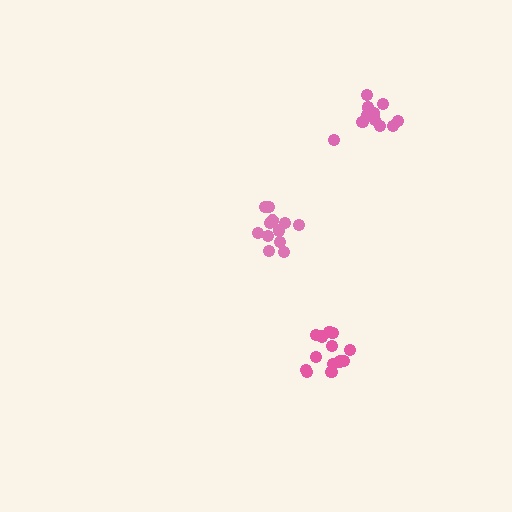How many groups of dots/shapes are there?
There are 3 groups.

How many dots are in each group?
Group 1: 12 dots, Group 2: 13 dots, Group 3: 12 dots (37 total).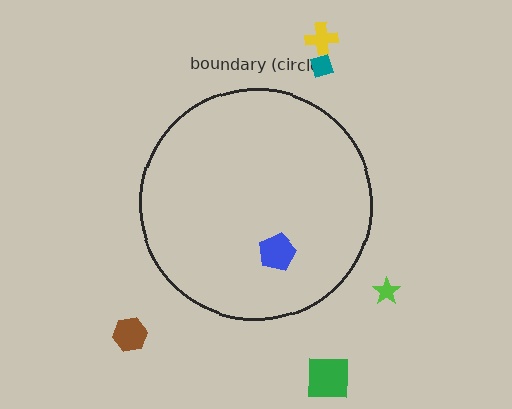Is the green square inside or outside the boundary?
Outside.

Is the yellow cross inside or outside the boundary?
Outside.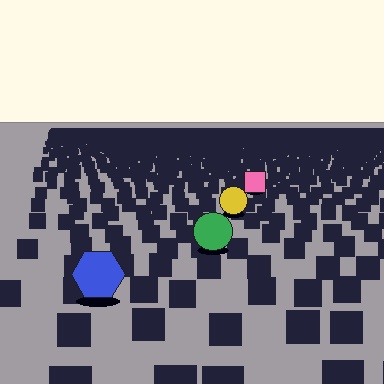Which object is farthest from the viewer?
The pink square is farthest from the viewer. It appears smaller and the ground texture around it is denser.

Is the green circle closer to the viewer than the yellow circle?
Yes. The green circle is closer — you can tell from the texture gradient: the ground texture is coarser near it.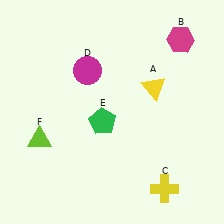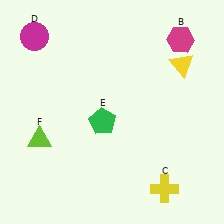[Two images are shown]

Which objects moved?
The objects that moved are: the yellow triangle (A), the magenta circle (D).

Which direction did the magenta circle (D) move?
The magenta circle (D) moved left.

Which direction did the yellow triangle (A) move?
The yellow triangle (A) moved right.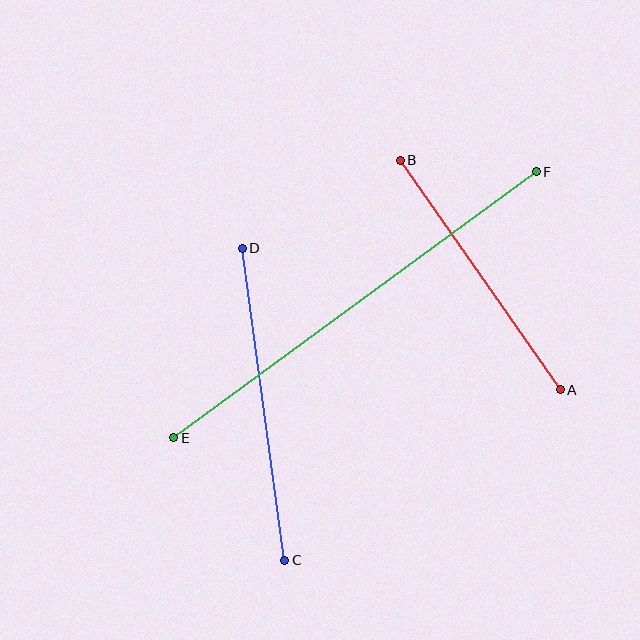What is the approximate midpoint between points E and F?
The midpoint is at approximately (355, 305) pixels.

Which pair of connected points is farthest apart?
Points E and F are farthest apart.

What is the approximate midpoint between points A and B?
The midpoint is at approximately (480, 275) pixels.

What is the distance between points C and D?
The distance is approximately 315 pixels.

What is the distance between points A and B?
The distance is approximately 280 pixels.